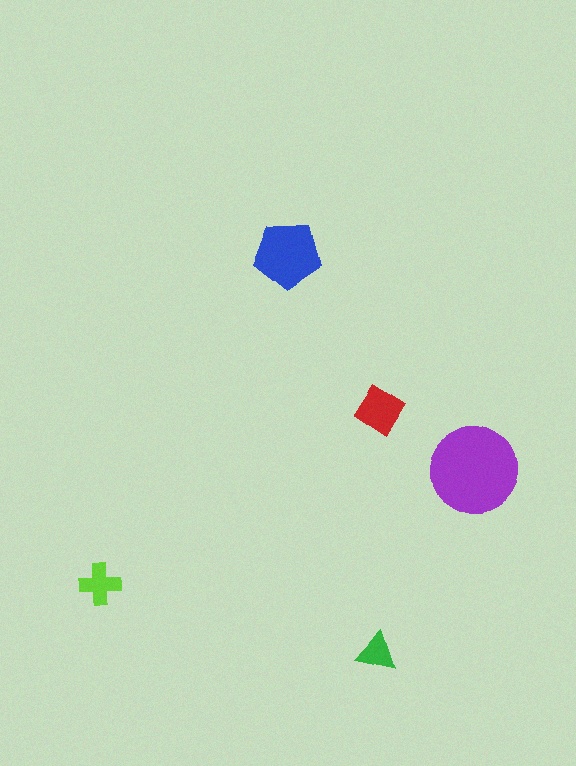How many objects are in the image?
There are 5 objects in the image.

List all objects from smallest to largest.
The green triangle, the lime cross, the red diamond, the blue pentagon, the purple circle.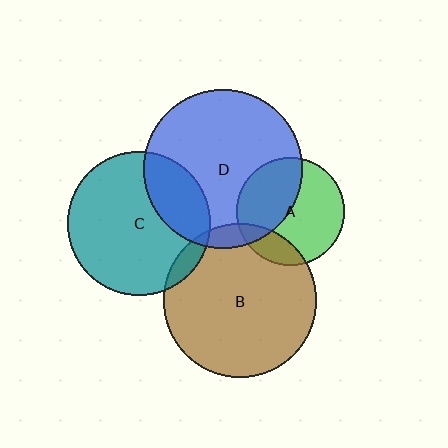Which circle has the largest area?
Circle D (blue).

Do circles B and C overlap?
Yes.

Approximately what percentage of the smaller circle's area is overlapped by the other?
Approximately 5%.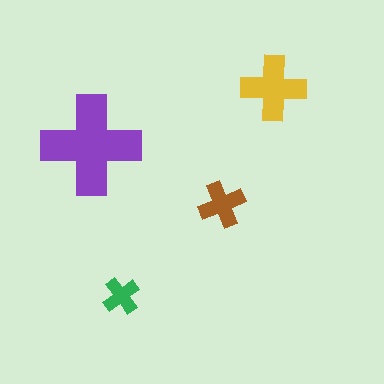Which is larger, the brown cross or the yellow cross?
The yellow one.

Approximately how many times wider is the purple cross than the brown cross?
About 2 times wider.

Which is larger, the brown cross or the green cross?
The brown one.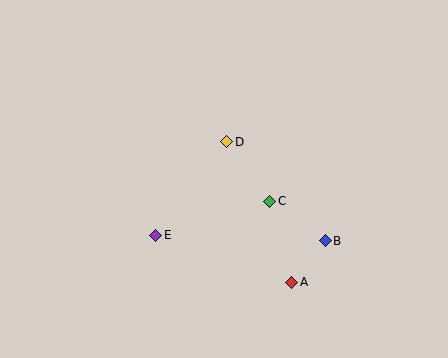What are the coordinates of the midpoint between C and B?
The midpoint between C and B is at (298, 221).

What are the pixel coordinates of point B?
Point B is at (325, 241).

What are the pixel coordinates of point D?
Point D is at (227, 142).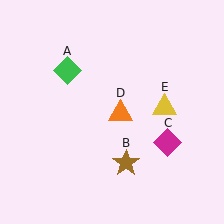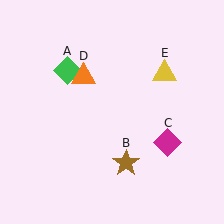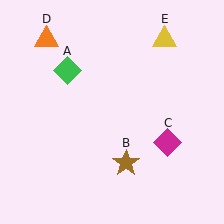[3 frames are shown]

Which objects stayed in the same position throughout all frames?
Green diamond (object A) and brown star (object B) and magenta diamond (object C) remained stationary.